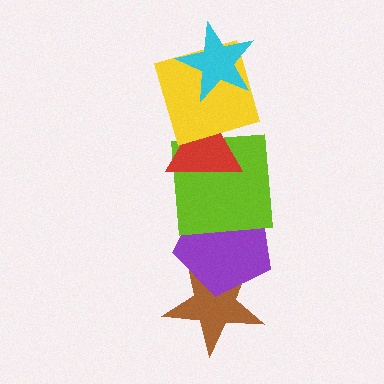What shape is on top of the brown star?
The purple pentagon is on top of the brown star.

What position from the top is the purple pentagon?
The purple pentagon is 5th from the top.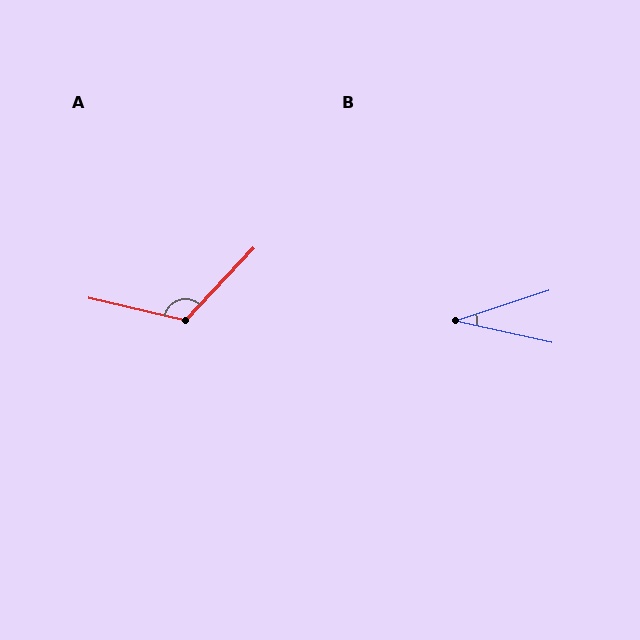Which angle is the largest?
A, at approximately 120 degrees.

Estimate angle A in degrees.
Approximately 120 degrees.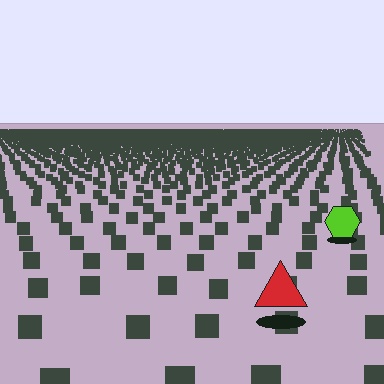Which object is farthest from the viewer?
The lime hexagon is farthest from the viewer. It appears smaller and the ground texture around it is denser.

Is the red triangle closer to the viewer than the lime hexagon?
Yes. The red triangle is closer — you can tell from the texture gradient: the ground texture is coarser near it.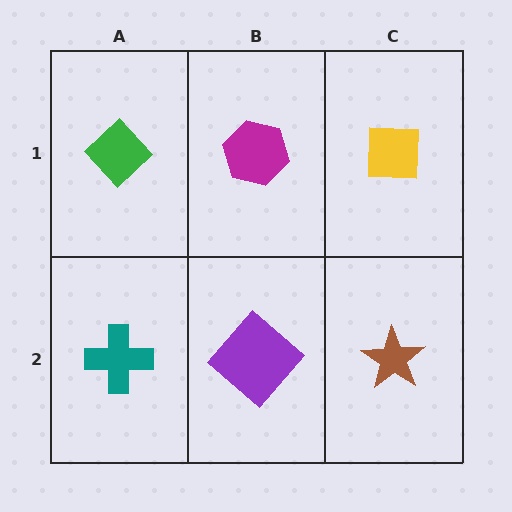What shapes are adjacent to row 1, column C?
A brown star (row 2, column C), a magenta hexagon (row 1, column B).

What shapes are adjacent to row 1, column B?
A purple diamond (row 2, column B), a green diamond (row 1, column A), a yellow square (row 1, column C).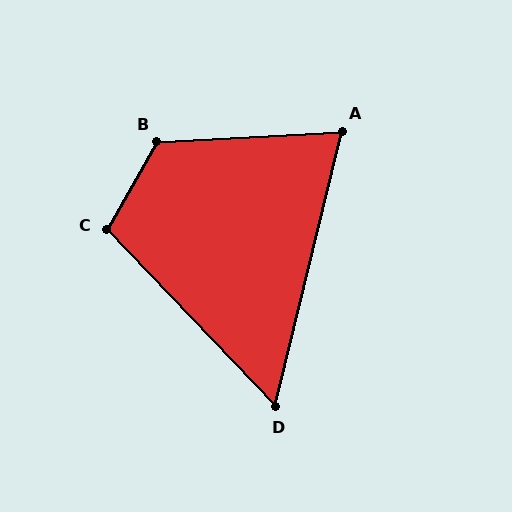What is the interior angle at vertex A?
Approximately 73 degrees (acute).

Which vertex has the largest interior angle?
B, at approximately 123 degrees.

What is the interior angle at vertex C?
Approximately 107 degrees (obtuse).